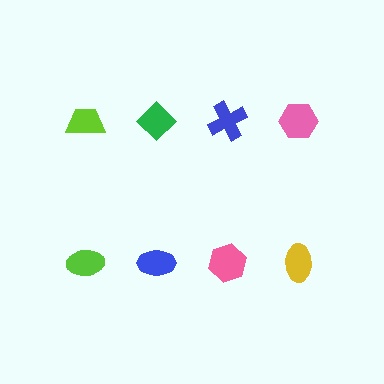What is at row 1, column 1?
A lime trapezoid.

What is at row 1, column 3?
A blue cross.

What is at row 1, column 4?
A pink hexagon.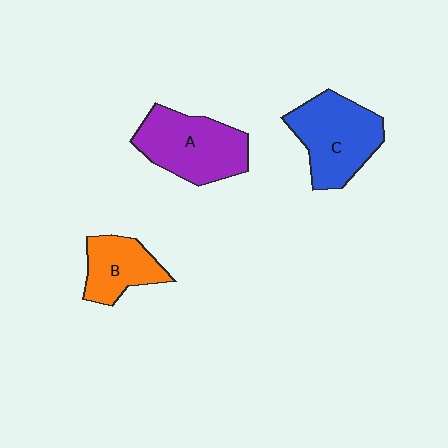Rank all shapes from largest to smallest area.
From largest to smallest: A (purple), C (blue), B (orange).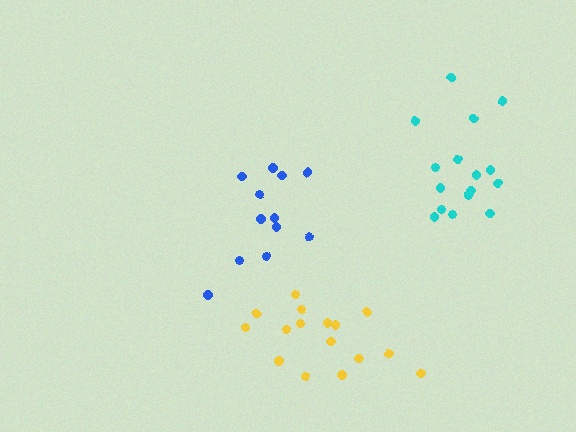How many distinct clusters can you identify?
There are 3 distinct clusters.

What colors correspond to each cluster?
The clusters are colored: blue, cyan, yellow.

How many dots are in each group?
Group 1: 12 dots, Group 2: 16 dots, Group 3: 16 dots (44 total).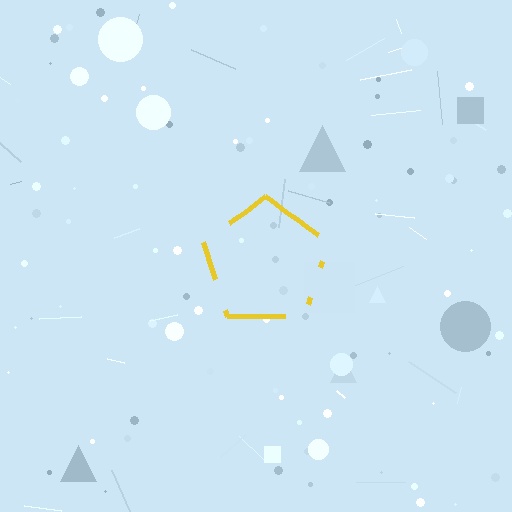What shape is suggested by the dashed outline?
The dashed outline suggests a pentagon.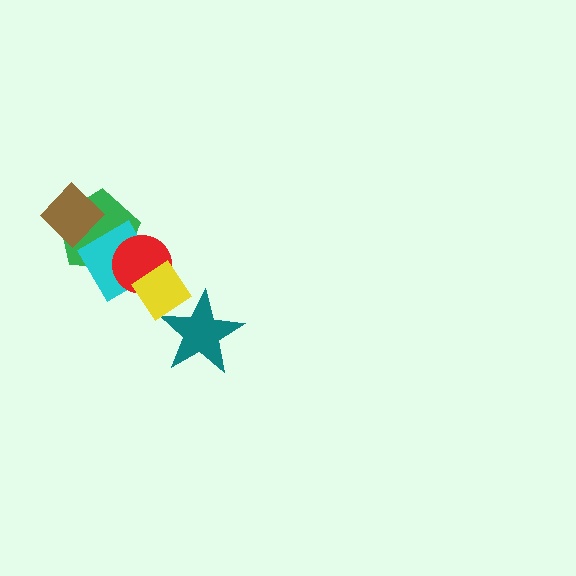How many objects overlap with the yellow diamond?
3 objects overlap with the yellow diamond.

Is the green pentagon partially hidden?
Yes, it is partially covered by another shape.